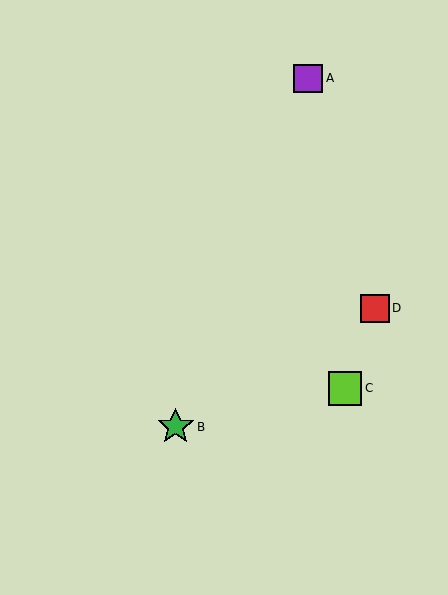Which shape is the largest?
The green star (labeled B) is the largest.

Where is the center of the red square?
The center of the red square is at (375, 308).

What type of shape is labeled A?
Shape A is a purple square.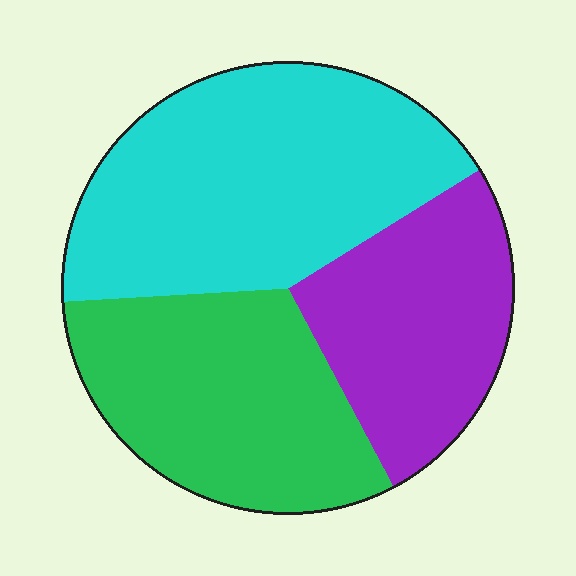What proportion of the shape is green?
Green takes up about one third (1/3) of the shape.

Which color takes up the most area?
Cyan, at roughly 40%.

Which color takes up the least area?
Purple, at roughly 25%.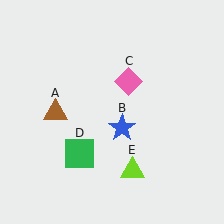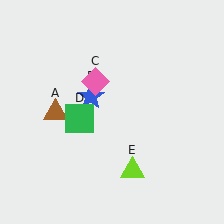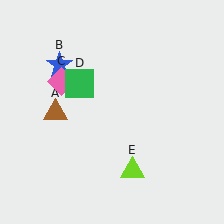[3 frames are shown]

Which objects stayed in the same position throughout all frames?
Brown triangle (object A) and lime triangle (object E) remained stationary.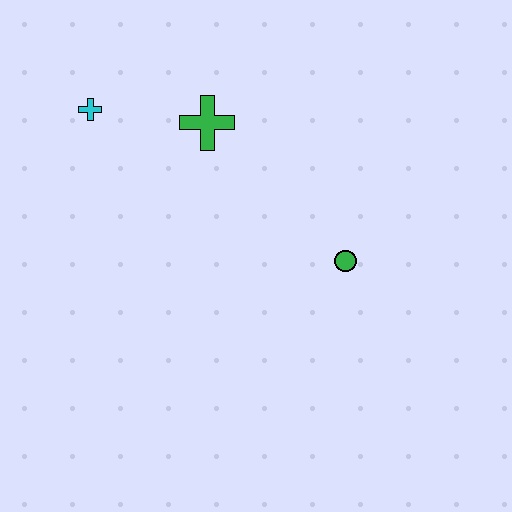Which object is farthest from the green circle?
The cyan cross is farthest from the green circle.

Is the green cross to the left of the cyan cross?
No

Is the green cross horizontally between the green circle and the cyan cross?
Yes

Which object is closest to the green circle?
The green cross is closest to the green circle.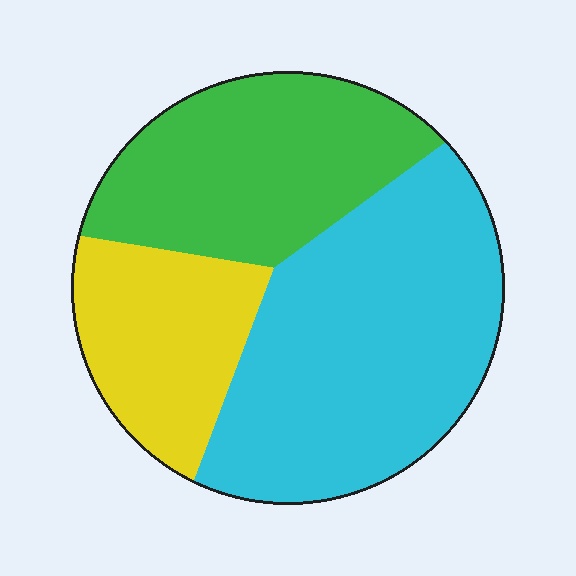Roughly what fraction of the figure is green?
Green takes up about one third (1/3) of the figure.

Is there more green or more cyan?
Cyan.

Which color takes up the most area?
Cyan, at roughly 45%.